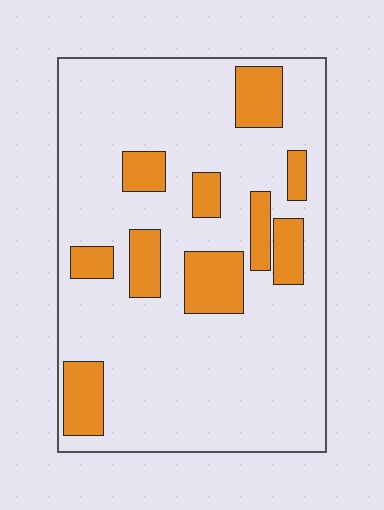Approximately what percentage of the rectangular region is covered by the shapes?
Approximately 20%.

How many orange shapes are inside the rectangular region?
10.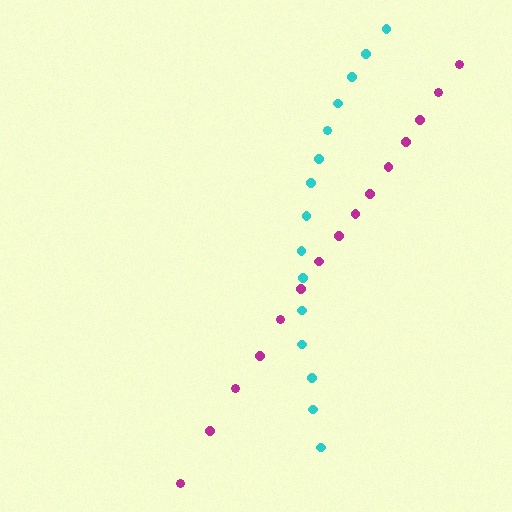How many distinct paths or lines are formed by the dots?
There are 2 distinct paths.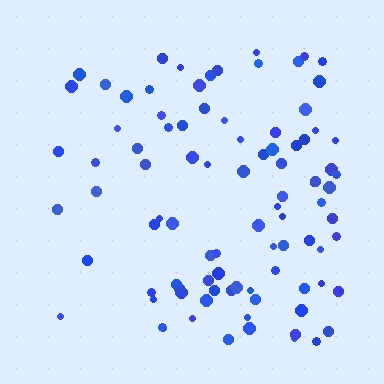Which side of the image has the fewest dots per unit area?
The left.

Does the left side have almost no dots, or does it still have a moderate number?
Still a moderate number, just noticeably fewer than the right.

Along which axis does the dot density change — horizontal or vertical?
Horizontal.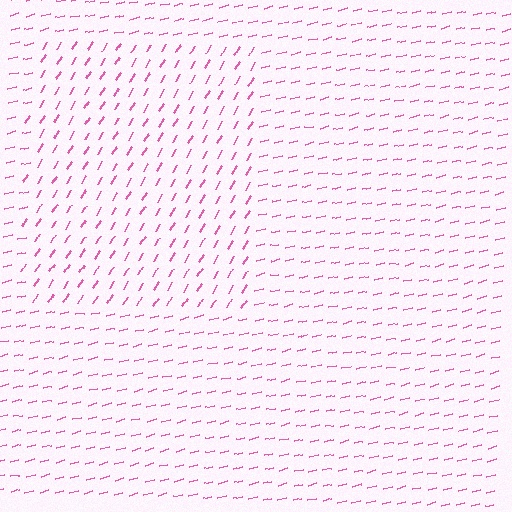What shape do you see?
I see a rectangle.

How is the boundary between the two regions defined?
The boundary is defined purely by a change in line orientation (approximately 45 degrees difference). All lines are the same color and thickness.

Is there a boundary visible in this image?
Yes, there is a texture boundary formed by a change in line orientation.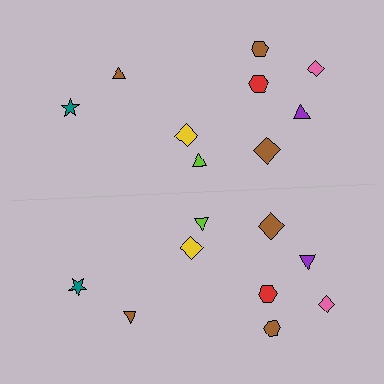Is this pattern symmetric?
Yes, this pattern has bilateral (reflection) symmetry.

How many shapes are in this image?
There are 18 shapes in this image.